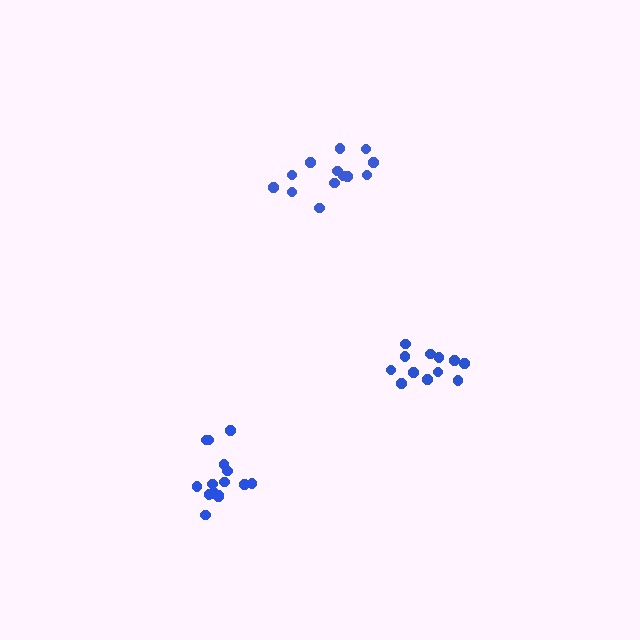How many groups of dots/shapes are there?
There are 3 groups.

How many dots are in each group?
Group 1: 15 dots, Group 2: 13 dots, Group 3: 12 dots (40 total).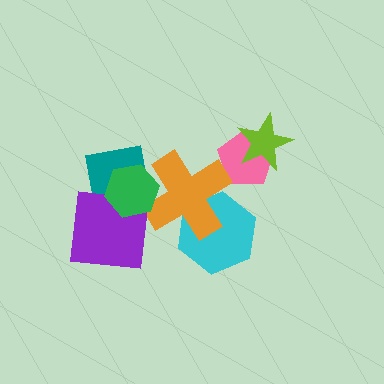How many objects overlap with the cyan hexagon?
1 object overlaps with the cyan hexagon.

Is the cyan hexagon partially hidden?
Yes, it is partially covered by another shape.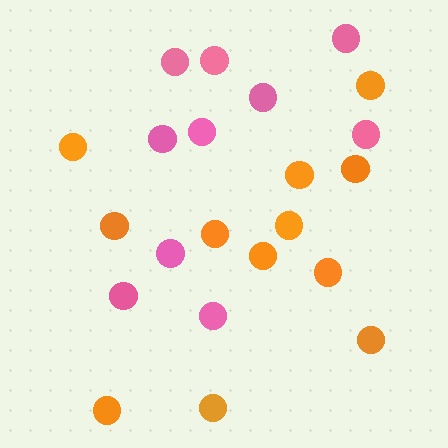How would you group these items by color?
There are 2 groups: one group of pink circles (10) and one group of orange circles (12).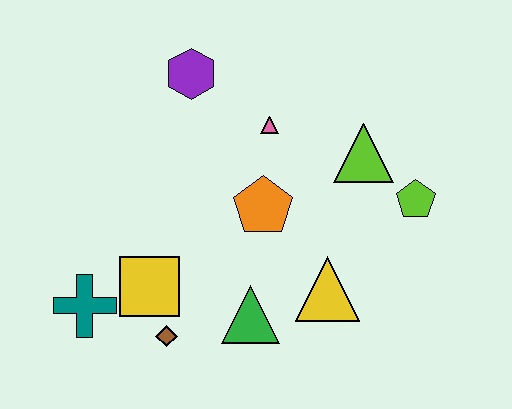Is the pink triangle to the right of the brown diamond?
Yes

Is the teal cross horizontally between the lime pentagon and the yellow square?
No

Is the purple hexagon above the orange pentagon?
Yes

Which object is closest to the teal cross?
The yellow square is closest to the teal cross.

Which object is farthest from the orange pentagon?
The teal cross is farthest from the orange pentagon.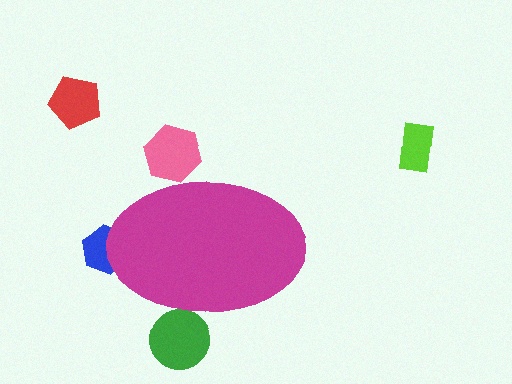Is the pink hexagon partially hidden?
Yes, the pink hexagon is partially hidden behind the magenta ellipse.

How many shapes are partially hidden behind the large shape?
3 shapes are partially hidden.